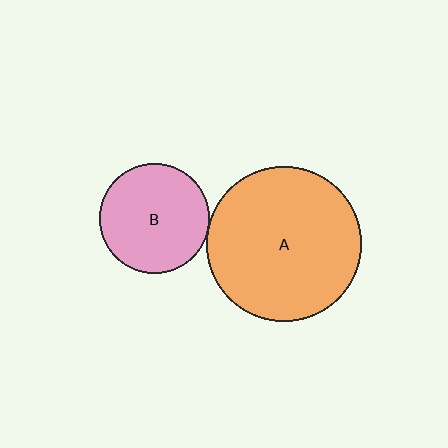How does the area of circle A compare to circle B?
Approximately 2.0 times.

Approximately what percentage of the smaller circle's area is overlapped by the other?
Approximately 5%.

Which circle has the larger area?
Circle A (orange).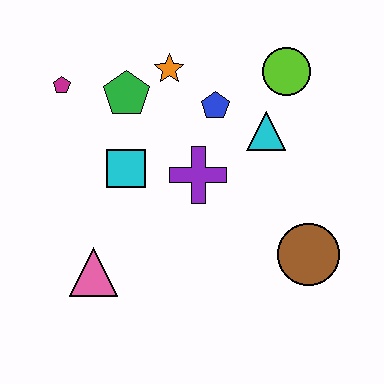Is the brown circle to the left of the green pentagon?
No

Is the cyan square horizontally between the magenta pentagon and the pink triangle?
No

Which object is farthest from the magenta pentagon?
The brown circle is farthest from the magenta pentagon.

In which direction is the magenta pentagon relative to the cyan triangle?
The magenta pentagon is to the left of the cyan triangle.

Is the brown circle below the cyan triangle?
Yes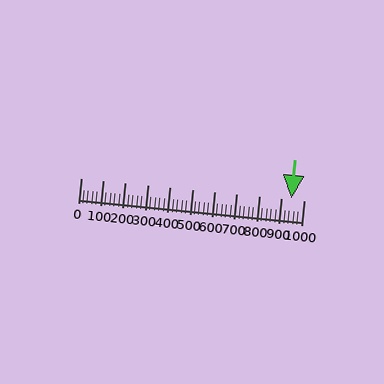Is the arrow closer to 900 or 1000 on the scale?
The arrow is closer to 900.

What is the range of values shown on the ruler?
The ruler shows values from 0 to 1000.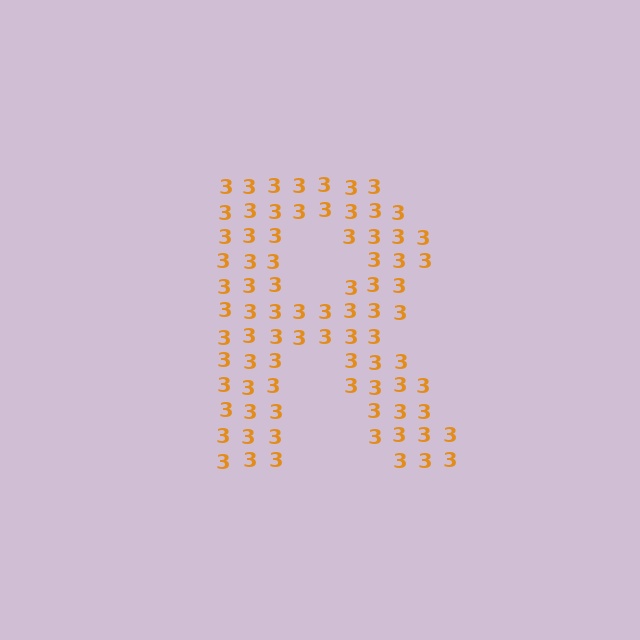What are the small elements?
The small elements are digit 3's.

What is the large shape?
The large shape is the letter R.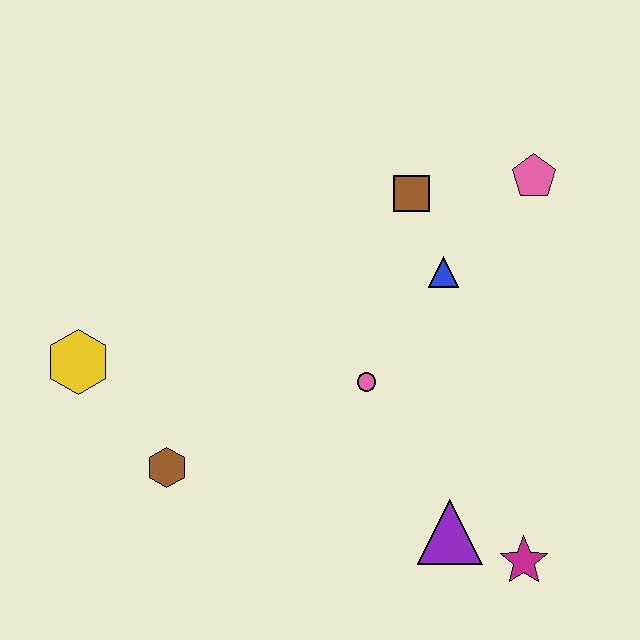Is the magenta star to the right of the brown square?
Yes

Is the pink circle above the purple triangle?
Yes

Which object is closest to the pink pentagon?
The brown square is closest to the pink pentagon.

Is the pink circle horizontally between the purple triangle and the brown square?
No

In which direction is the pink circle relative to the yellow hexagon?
The pink circle is to the right of the yellow hexagon.